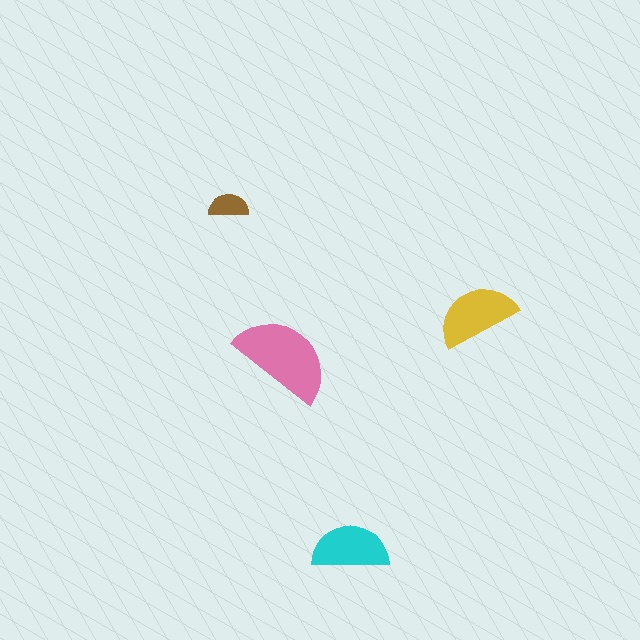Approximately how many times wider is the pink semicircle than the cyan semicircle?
About 1.5 times wider.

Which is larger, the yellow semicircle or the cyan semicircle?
The yellow one.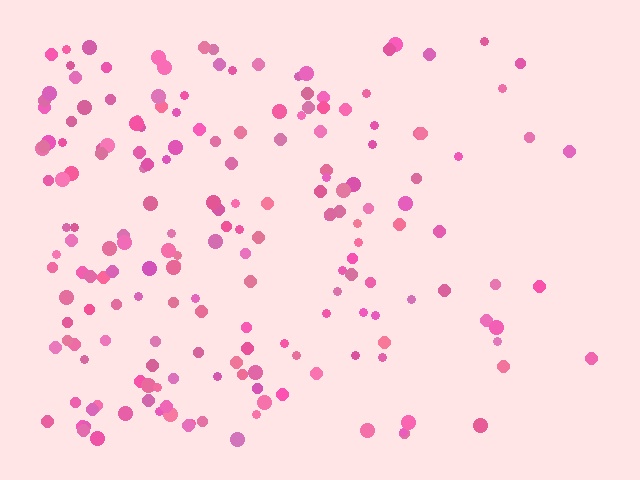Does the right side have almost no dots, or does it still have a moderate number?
Still a moderate number, just noticeably fewer than the left.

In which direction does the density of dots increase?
From right to left, with the left side densest.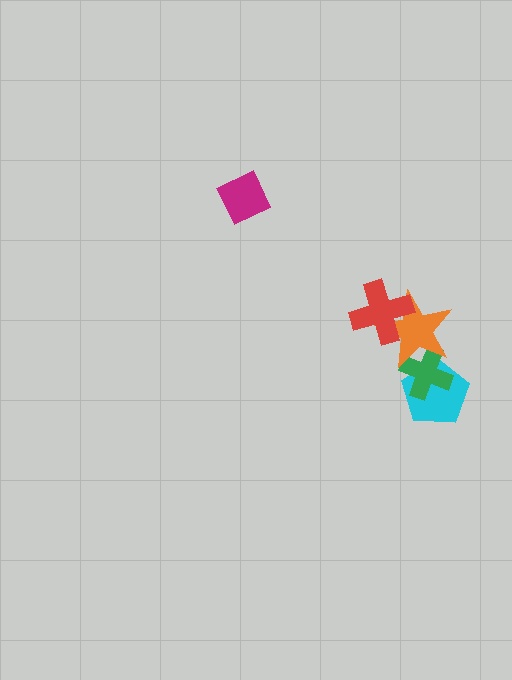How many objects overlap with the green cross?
2 objects overlap with the green cross.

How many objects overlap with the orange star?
3 objects overlap with the orange star.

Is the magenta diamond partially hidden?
No, no other shape covers it.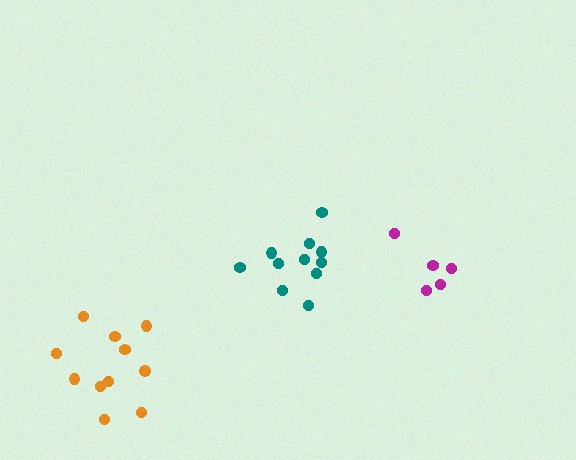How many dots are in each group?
Group 1: 5 dots, Group 2: 11 dots, Group 3: 11 dots (27 total).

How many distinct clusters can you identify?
There are 3 distinct clusters.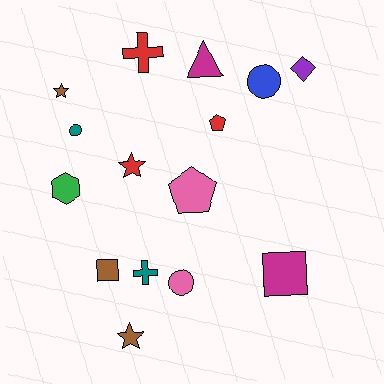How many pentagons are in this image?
There are 2 pentagons.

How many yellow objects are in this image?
There are no yellow objects.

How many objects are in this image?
There are 15 objects.